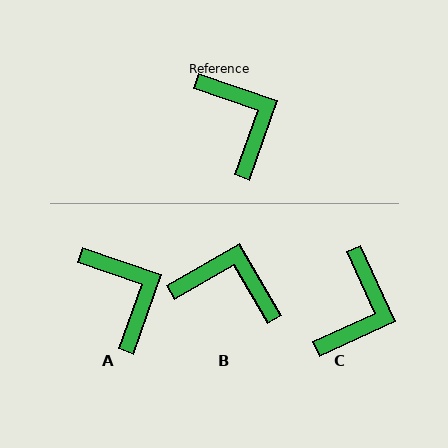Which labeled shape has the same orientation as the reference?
A.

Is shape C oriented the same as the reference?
No, it is off by about 46 degrees.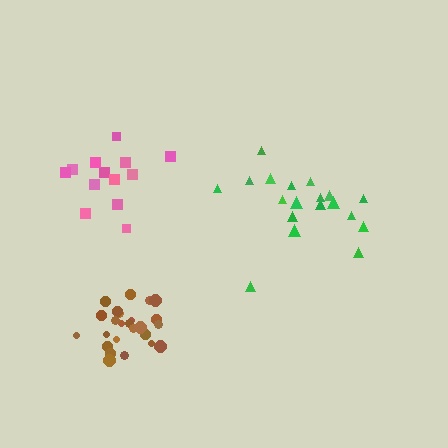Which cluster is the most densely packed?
Brown.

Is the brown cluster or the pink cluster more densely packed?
Brown.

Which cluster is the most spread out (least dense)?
Pink.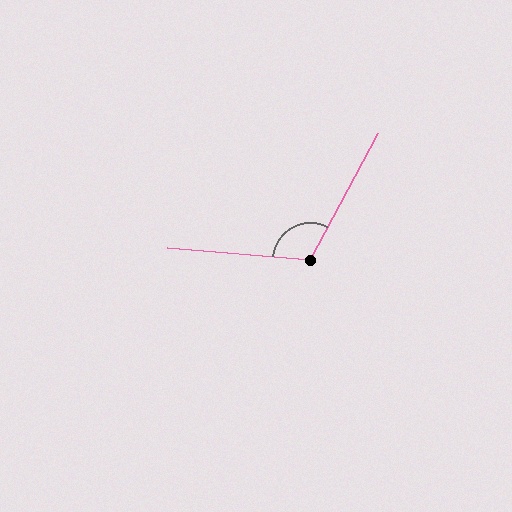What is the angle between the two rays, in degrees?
Approximately 113 degrees.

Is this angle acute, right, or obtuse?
It is obtuse.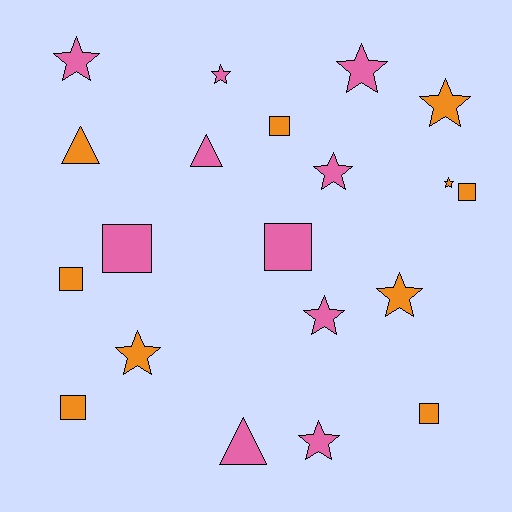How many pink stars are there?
There are 6 pink stars.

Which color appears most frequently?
Orange, with 10 objects.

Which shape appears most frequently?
Star, with 10 objects.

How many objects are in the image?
There are 20 objects.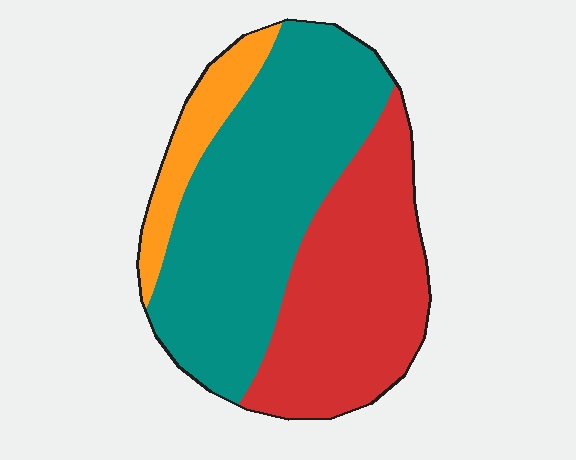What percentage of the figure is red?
Red takes up between a third and a half of the figure.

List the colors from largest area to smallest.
From largest to smallest: teal, red, orange.